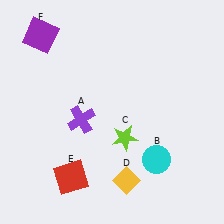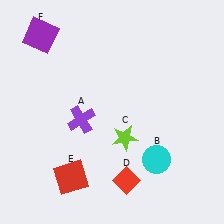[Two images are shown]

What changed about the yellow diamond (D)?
In Image 1, D is yellow. In Image 2, it changed to red.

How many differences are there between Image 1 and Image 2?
There is 1 difference between the two images.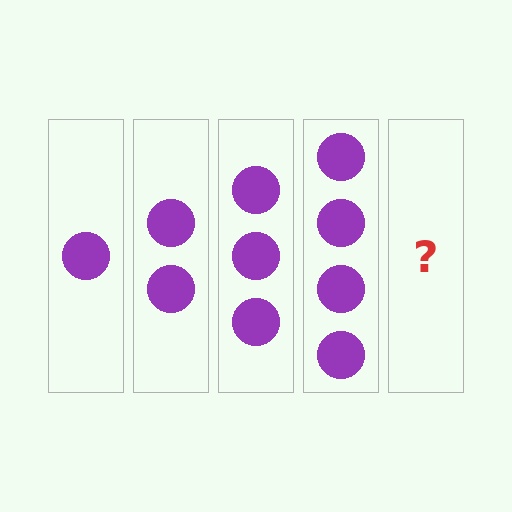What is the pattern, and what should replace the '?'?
The pattern is that each step adds one more circle. The '?' should be 5 circles.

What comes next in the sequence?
The next element should be 5 circles.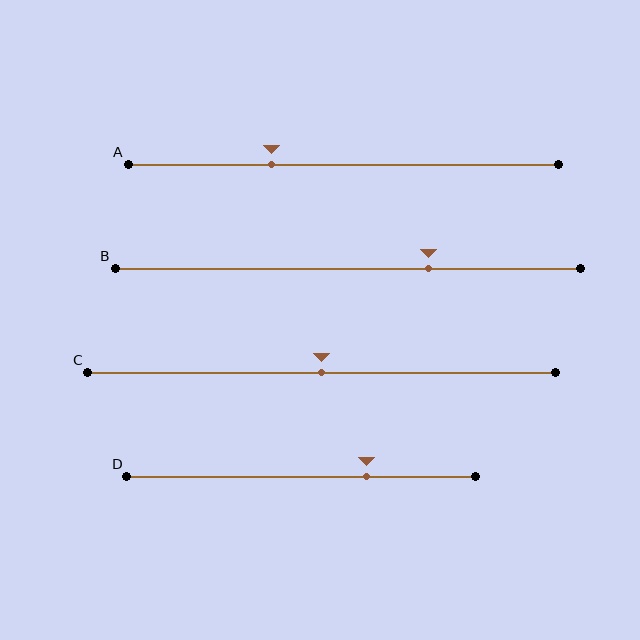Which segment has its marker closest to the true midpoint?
Segment C has its marker closest to the true midpoint.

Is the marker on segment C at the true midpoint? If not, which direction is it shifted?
Yes, the marker on segment C is at the true midpoint.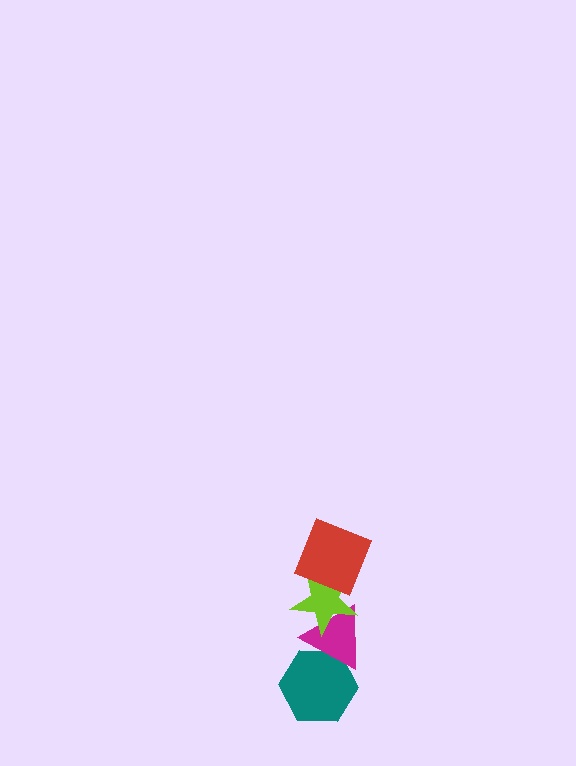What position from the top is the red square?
The red square is 1st from the top.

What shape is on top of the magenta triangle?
The lime star is on top of the magenta triangle.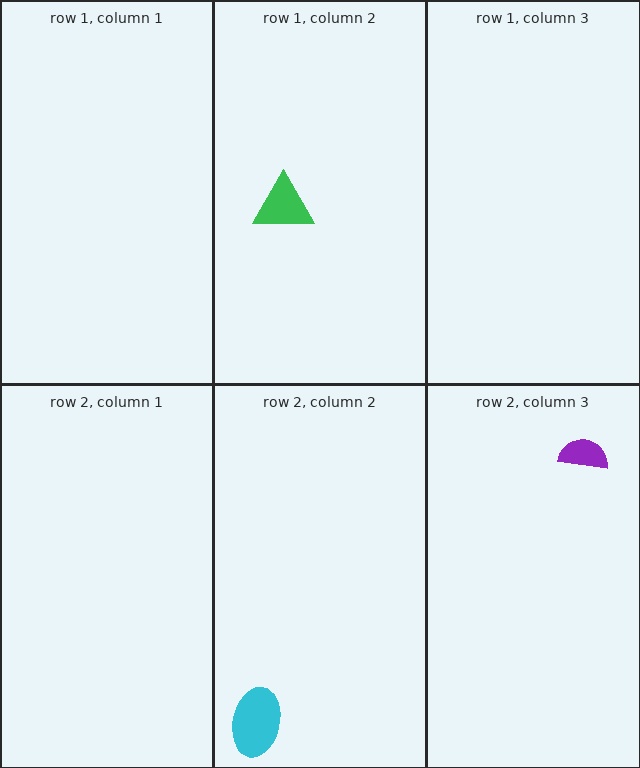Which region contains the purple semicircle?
The row 2, column 3 region.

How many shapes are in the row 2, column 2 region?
1.